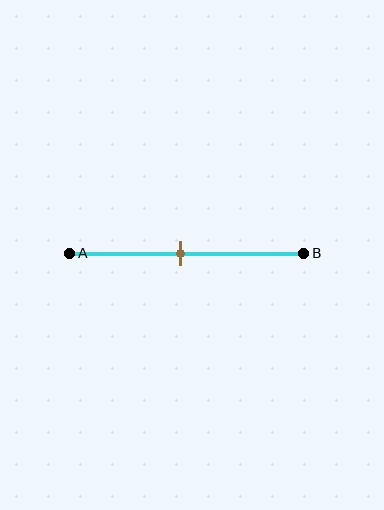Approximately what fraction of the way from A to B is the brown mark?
The brown mark is approximately 50% of the way from A to B.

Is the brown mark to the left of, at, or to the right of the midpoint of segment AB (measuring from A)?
The brown mark is approximately at the midpoint of segment AB.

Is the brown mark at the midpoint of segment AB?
Yes, the mark is approximately at the midpoint.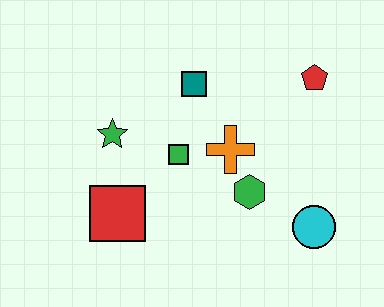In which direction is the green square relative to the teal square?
The green square is below the teal square.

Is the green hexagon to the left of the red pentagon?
Yes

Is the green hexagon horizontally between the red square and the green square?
No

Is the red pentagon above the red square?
Yes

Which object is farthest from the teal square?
The cyan circle is farthest from the teal square.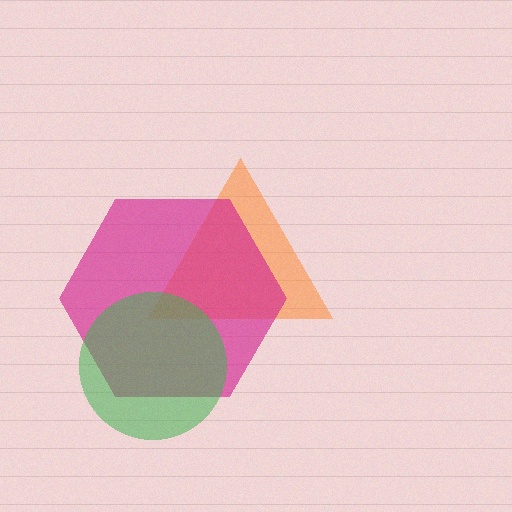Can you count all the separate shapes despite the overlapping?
Yes, there are 3 separate shapes.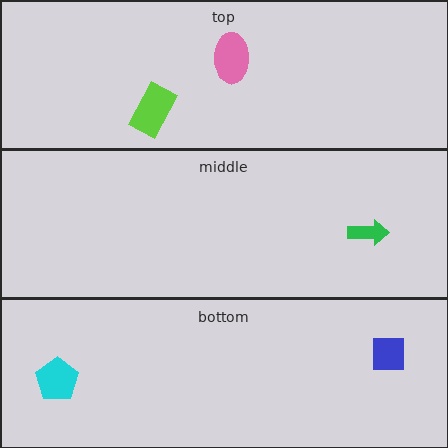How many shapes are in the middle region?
1.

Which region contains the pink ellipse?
The top region.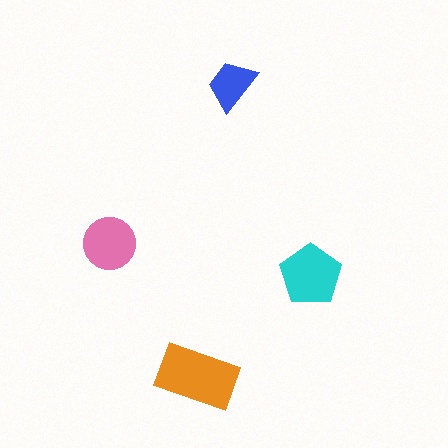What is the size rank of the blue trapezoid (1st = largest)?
4th.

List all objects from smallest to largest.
The blue trapezoid, the pink circle, the cyan pentagon, the orange rectangle.